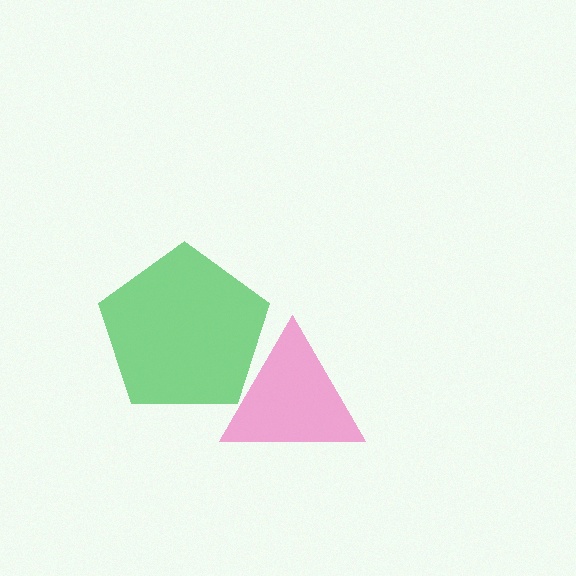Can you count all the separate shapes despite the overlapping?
Yes, there are 2 separate shapes.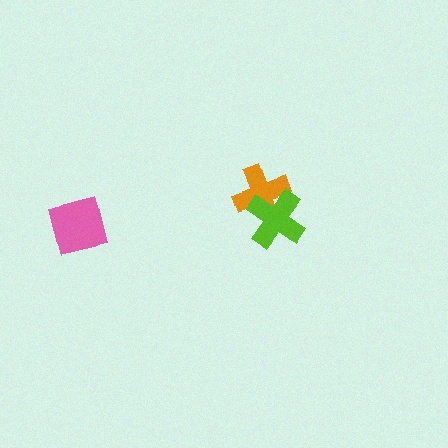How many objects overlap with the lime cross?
1 object overlaps with the lime cross.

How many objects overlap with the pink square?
0 objects overlap with the pink square.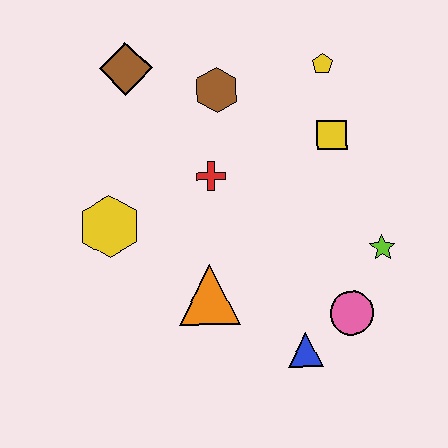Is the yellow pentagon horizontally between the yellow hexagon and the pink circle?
Yes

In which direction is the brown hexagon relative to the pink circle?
The brown hexagon is above the pink circle.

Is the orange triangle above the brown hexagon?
No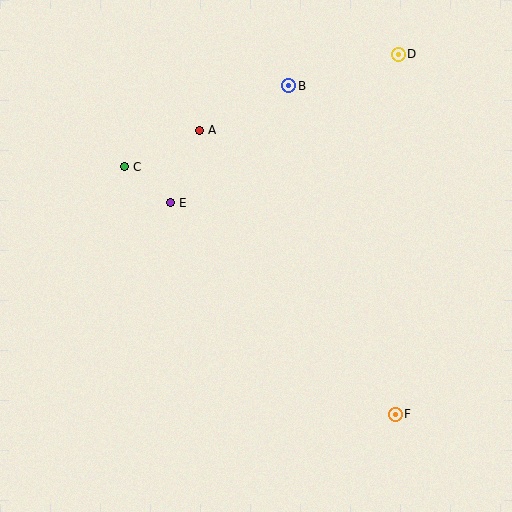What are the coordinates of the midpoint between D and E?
The midpoint between D and E is at (284, 129).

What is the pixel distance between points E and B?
The distance between E and B is 166 pixels.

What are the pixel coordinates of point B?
Point B is at (289, 86).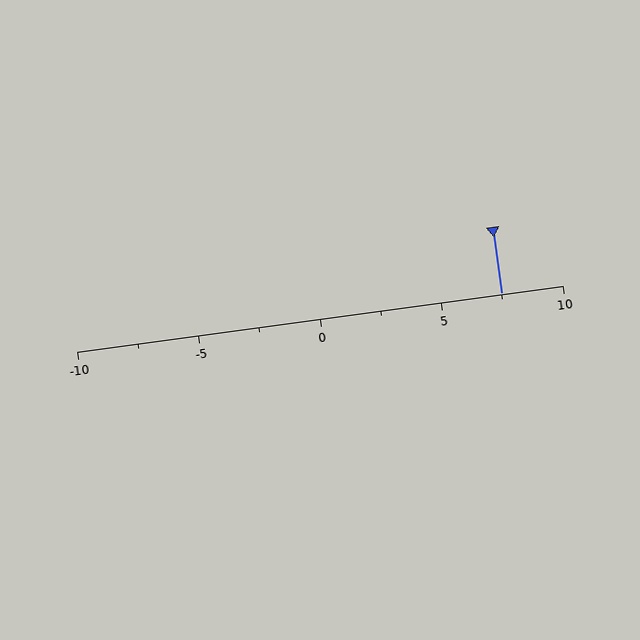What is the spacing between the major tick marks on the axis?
The major ticks are spaced 5 apart.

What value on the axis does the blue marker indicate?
The marker indicates approximately 7.5.